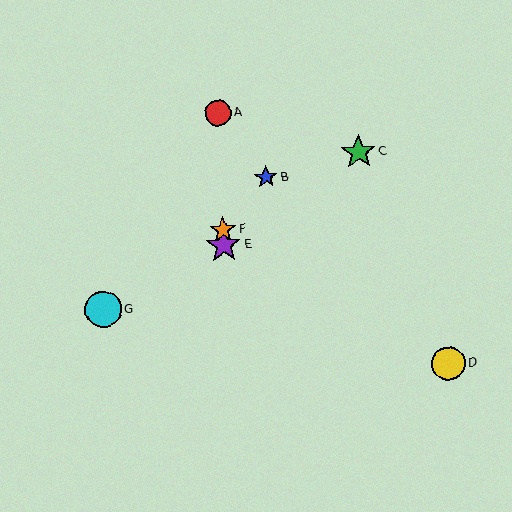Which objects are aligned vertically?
Objects A, E, F are aligned vertically.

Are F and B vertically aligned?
No, F is at x≈223 and B is at x≈266.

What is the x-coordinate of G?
Object G is at x≈103.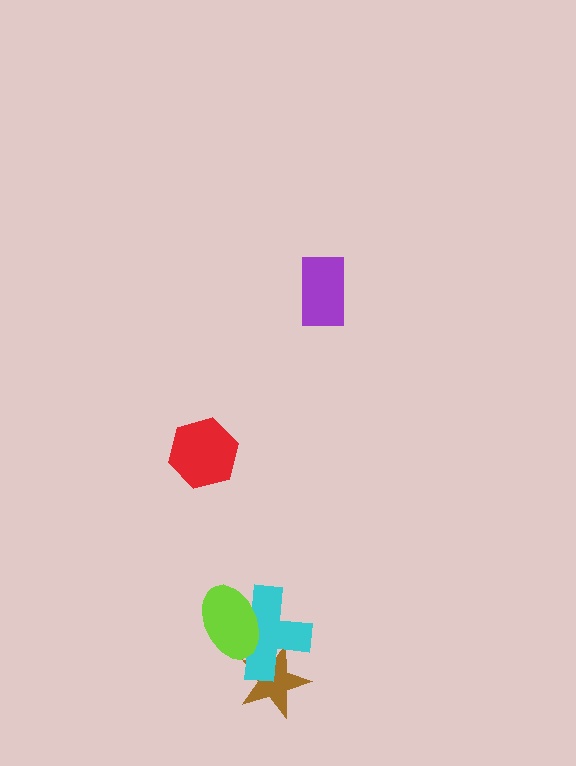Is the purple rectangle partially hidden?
No, no other shape covers it.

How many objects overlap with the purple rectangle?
0 objects overlap with the purple rectangle.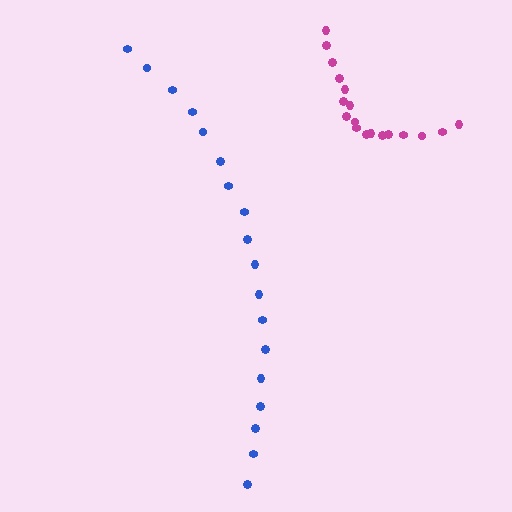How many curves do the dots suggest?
There are 2 distinct paths.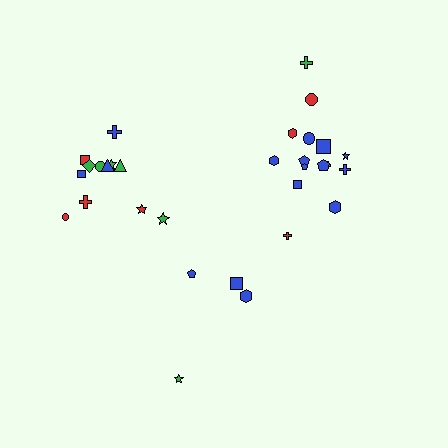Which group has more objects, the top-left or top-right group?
The top-right group.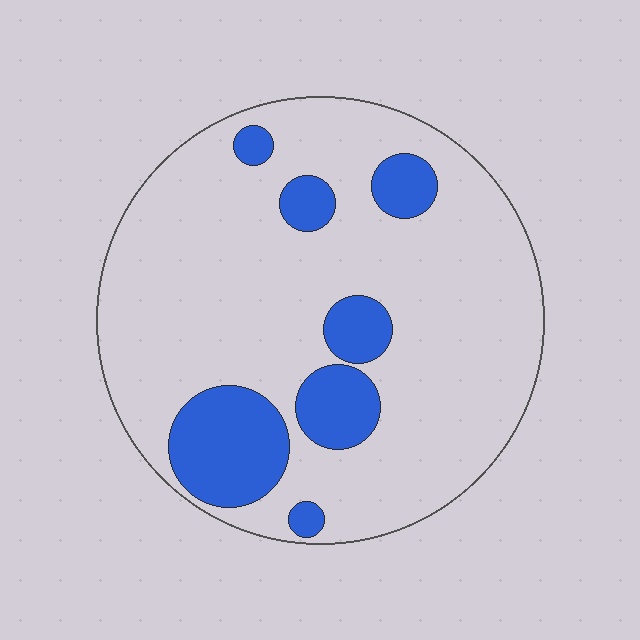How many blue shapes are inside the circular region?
7.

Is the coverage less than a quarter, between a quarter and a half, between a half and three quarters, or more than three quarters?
Less than a quarter.